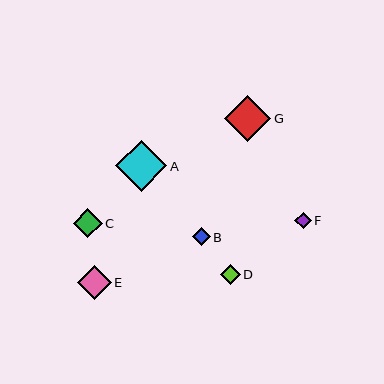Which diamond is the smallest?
Diamond F is the smallest with a size of approximately 17 pixels.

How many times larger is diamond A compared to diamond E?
Diamond A is approximately 1.5 times the size of diamond E.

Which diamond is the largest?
Diamond A is the largest with a size of approximately 51 pixels.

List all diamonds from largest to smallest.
From largest to smallest: A, G, E, C, D, B, F.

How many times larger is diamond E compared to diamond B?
Diamond E is approximately 1.9 times the size of diamond B.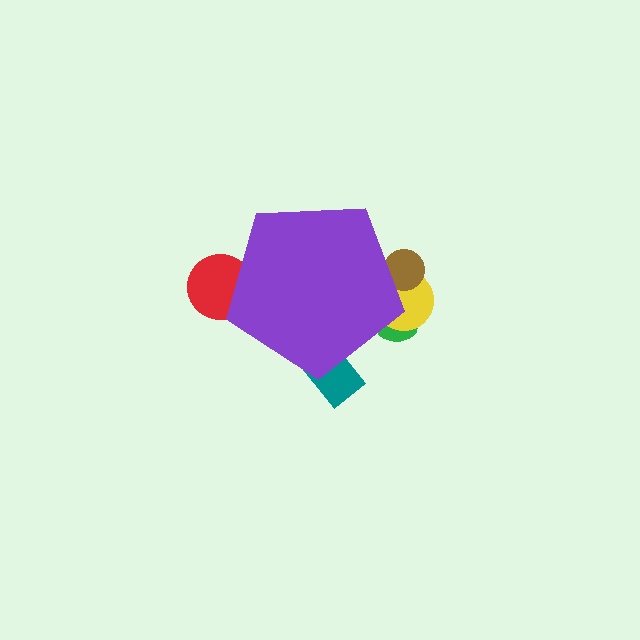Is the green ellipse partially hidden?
Yes, the green ellipse is partially hidden behind the purple pentagon.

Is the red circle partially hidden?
Yes, the red circle is partially hidden behind the purple pentagon.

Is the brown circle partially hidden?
Yes, the brown circle is partially hidden behind the purple pentagon.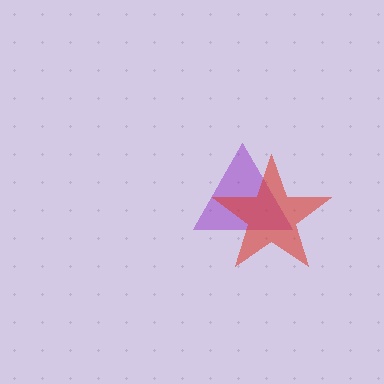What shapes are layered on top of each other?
The layered shapes are: a purple triangle, a red star.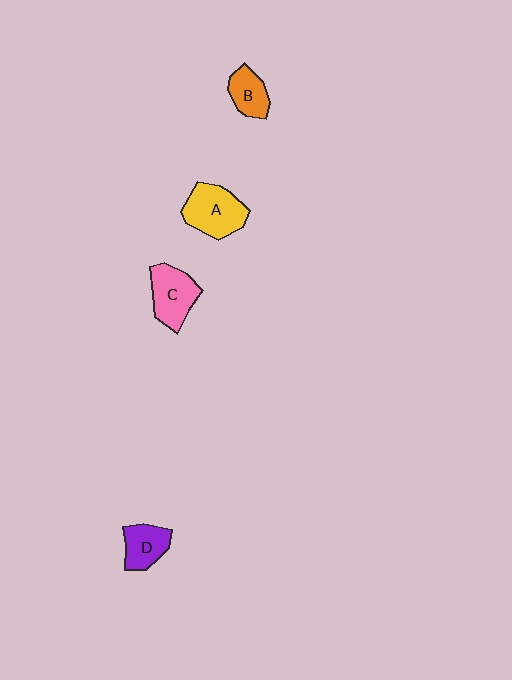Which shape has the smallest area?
Shape B (orange).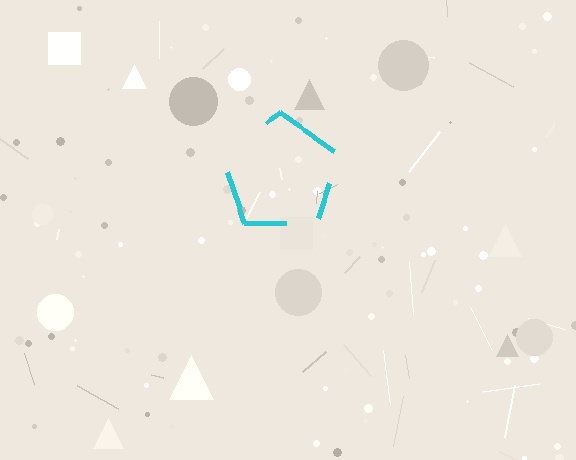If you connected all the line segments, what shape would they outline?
They would outline a pentagon.